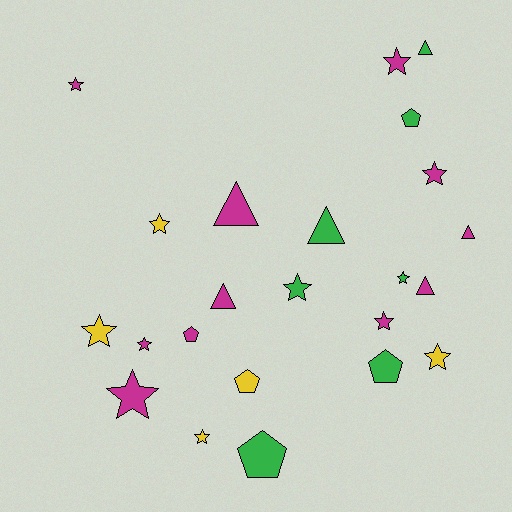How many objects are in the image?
There are 23 objects.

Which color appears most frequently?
Magenta, with 11 objects.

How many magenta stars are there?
There are 6 magenta stars.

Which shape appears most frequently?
Star, with 12 objects.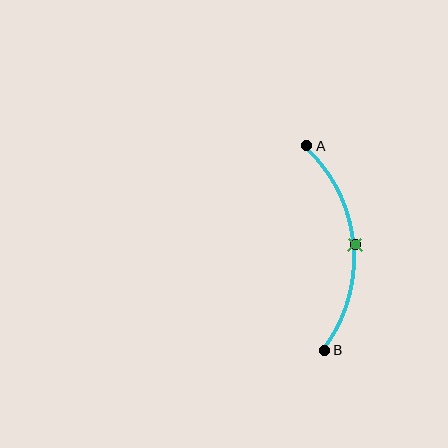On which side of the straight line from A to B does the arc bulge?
The arc bulges to the right of the straight line connecting A and B.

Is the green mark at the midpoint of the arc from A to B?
Yes. The green mark lies on the arc at equal arc-length from both A and B — it is the arc midpoint.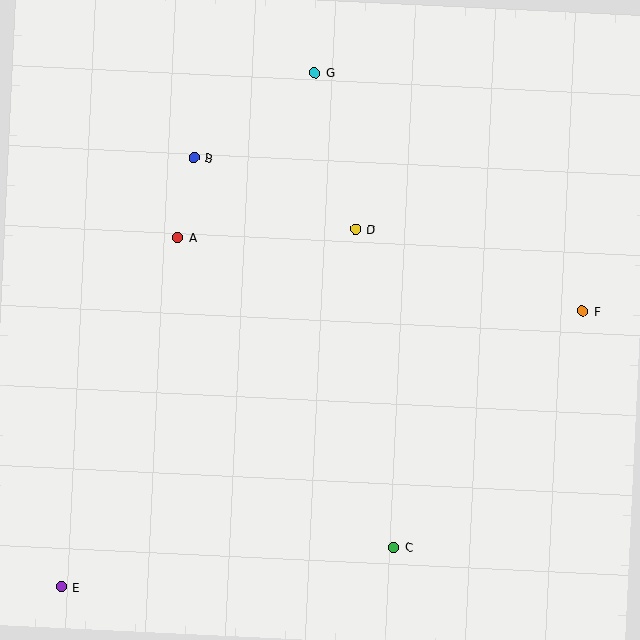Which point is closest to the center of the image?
Point D at (356, 229) is closest to the center.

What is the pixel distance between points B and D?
The distance between B and D is 177 pixels.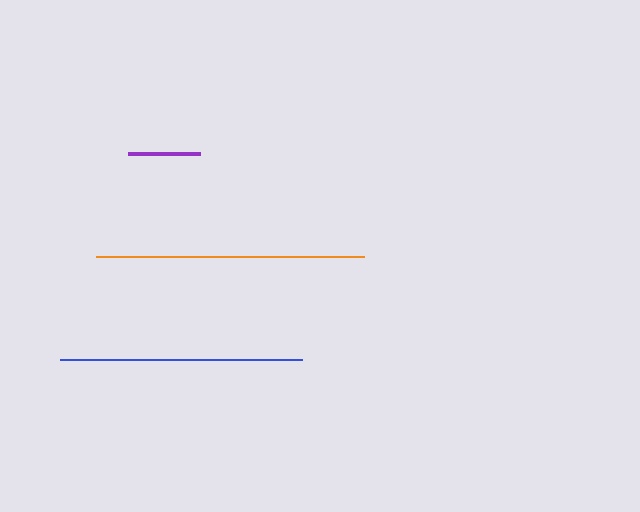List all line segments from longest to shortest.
From longest to shortest: orange, blue, purple.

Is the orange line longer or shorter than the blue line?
The orange line is longer than the blue line.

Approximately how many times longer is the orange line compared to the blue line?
The orange line is approximately 1.1 times the length of the blue line.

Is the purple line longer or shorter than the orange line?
The orange line is longer than the purple line.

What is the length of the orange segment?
The orange segment is approximately 268 pixels long.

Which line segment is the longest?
The orange line is the longest at approximately 268 pixels.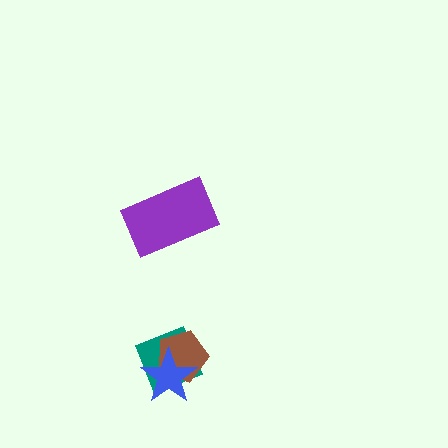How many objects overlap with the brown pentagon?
2 objects overlap with the brown pentagon.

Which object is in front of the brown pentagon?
The blue star is in front of the brown pentagon.